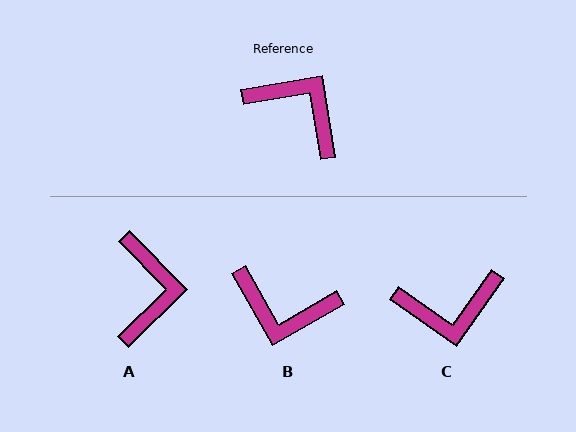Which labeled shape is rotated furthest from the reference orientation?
B, about 160 degrees away.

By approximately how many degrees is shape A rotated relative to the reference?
Approximately 55 degrees clockwise.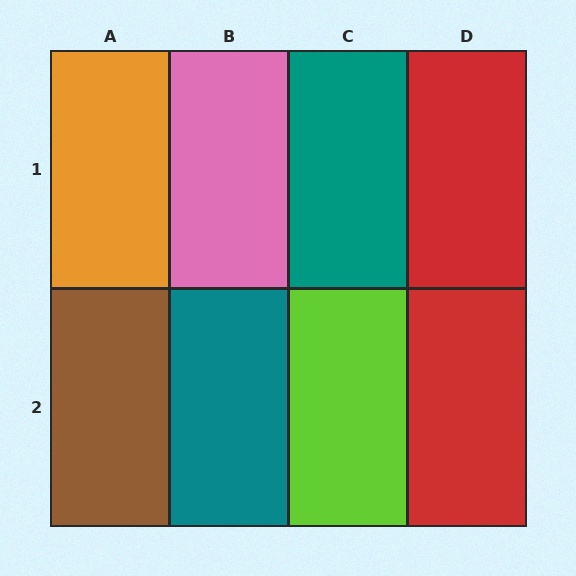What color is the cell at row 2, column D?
Red.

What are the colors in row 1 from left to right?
Orange, pink, teal, red.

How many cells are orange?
1 cell is orange.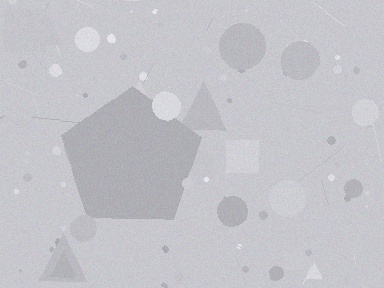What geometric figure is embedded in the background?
A pentagon is embedded in the background.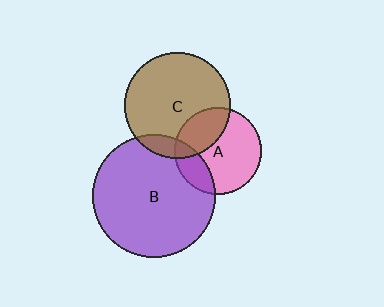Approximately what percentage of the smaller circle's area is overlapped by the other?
Approximately 20%.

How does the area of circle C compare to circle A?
Approximately 1.5 times.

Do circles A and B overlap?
Yes.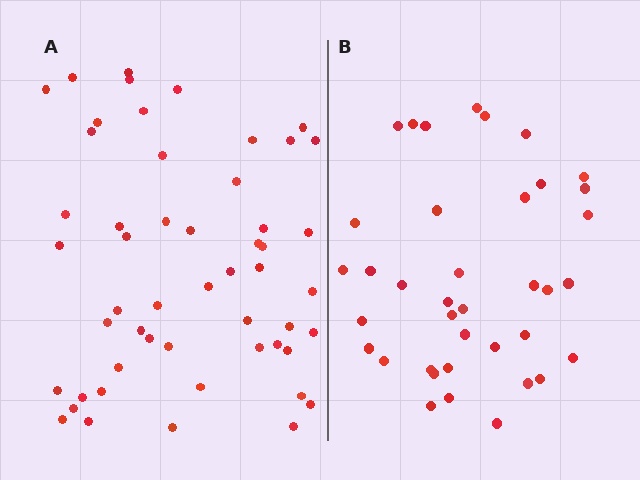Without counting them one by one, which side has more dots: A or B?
Region A (the left region) has more dots.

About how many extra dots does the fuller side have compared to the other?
Region A has approximately 15 more dots than region B.